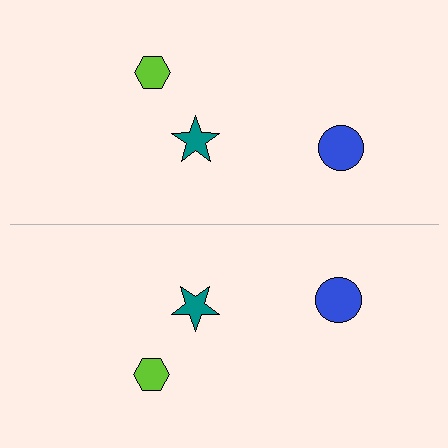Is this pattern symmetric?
Yes, this pattern has bilateral (reflection) symmetry.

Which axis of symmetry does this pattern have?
The pattern has a horizontal axis of symmetry running through the center of the image.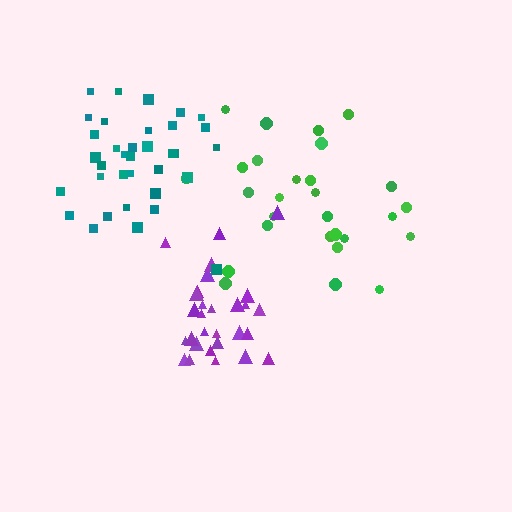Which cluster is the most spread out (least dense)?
Green.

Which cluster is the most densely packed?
Purple.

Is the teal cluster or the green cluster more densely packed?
Teal.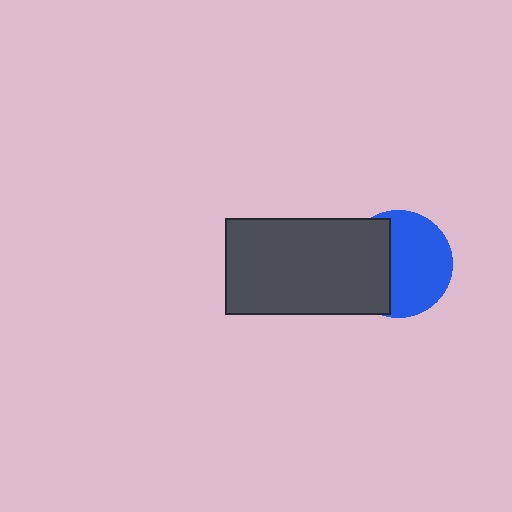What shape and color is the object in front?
The object in front is a dark gray rectangle.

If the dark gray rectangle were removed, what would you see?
You would see the complete blue circle.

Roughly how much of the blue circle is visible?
About half of it is visible (roughly 59%).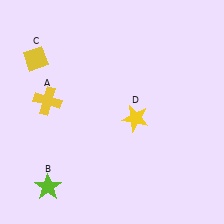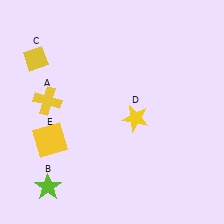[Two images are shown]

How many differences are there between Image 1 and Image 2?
There is 1 difference between the two images.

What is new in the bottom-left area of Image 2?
A yellow square (E) was added in the bottom-left area of Image 2.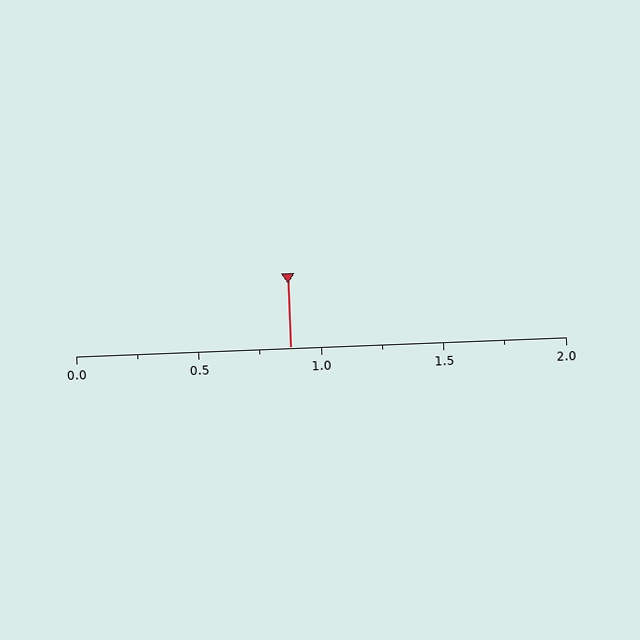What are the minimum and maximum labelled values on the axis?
The axis runs from 0.0 to 2.0.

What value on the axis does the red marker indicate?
The marker indicates approximately 0.88.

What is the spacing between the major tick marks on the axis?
The major ticks are spaced 0.5 apart.